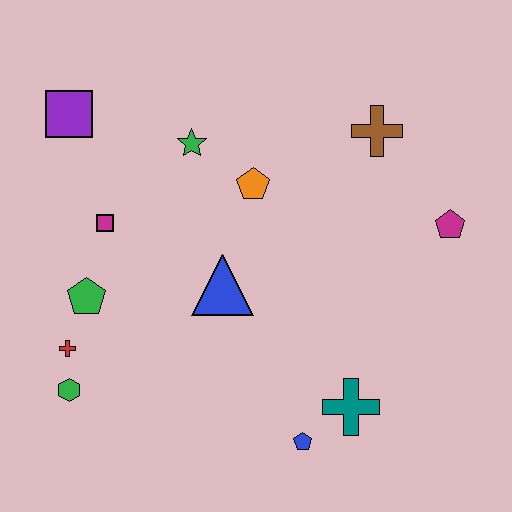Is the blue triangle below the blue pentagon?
No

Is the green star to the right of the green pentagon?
Yes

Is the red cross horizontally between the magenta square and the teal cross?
No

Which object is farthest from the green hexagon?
The magenta pentagon is farthest from the green hexagon.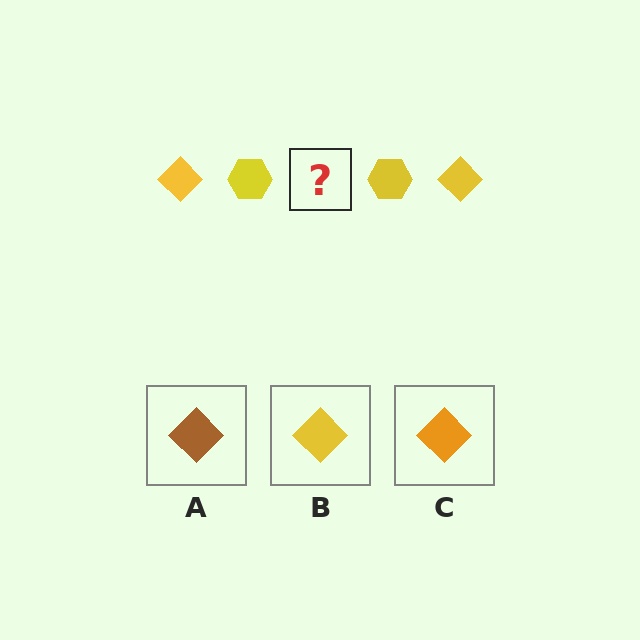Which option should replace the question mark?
Option B.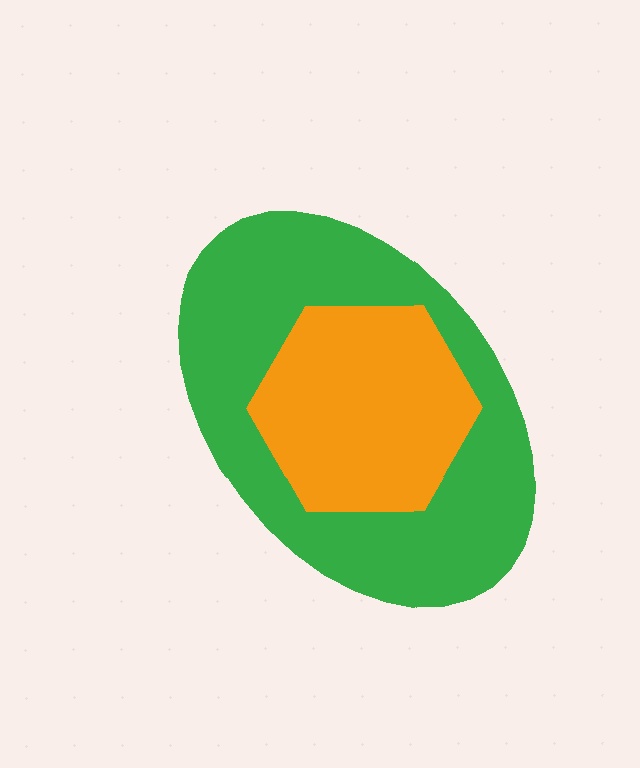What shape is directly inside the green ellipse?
The orange hexagon.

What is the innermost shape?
The orange hexagon.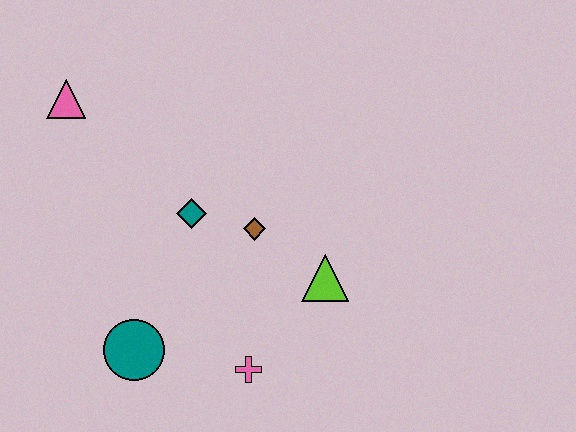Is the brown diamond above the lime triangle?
Yes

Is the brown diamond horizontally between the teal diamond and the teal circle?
No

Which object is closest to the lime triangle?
The brown diamond is closest to the lime triangle.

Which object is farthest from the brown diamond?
The pink triangle is farthest from the brown diamond.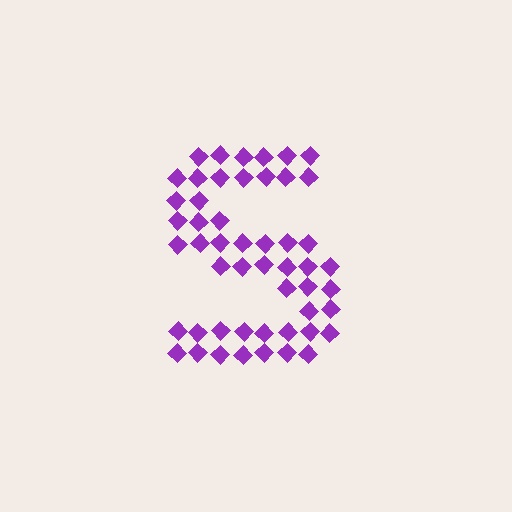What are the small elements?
The small elements are diamonds.